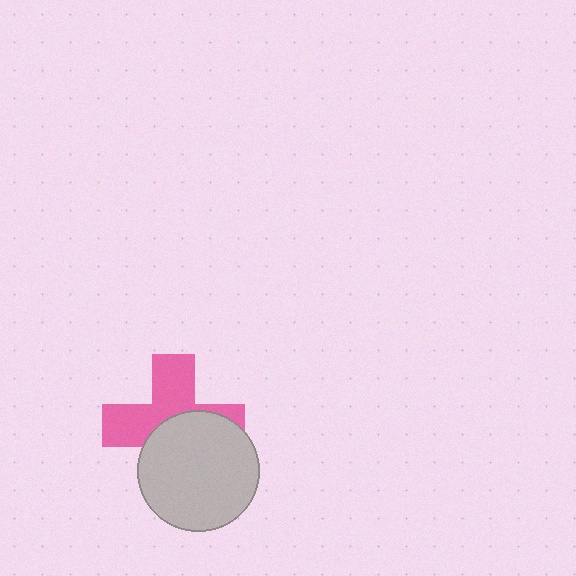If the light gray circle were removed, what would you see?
You would see the complete pink cross.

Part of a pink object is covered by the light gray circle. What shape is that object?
It is a cross.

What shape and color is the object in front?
The object in front is a light gray circle.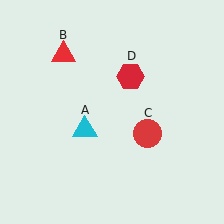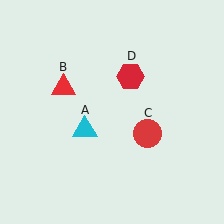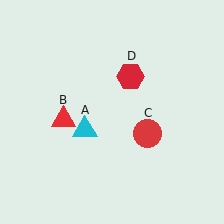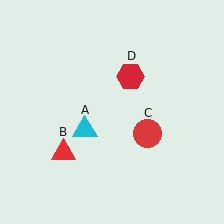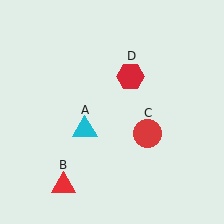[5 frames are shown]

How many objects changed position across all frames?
1 object changed position: red triangle (object B).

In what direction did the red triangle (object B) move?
The red triangle (object B) moved down.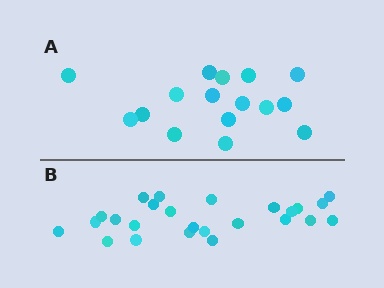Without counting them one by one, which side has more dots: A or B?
Region B (the bottom region) has more dots.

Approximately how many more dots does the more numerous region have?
Region B has roughly 8 or so more dots than region A.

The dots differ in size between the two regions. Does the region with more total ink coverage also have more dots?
No. Region A has more total ink coverage because its dots are larger, but region B actually contains more individual dots. Total area can be misleading — the number of items is what matters here.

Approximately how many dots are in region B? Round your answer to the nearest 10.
About 20 dots. (The exact count is 25, which rounds to 20.)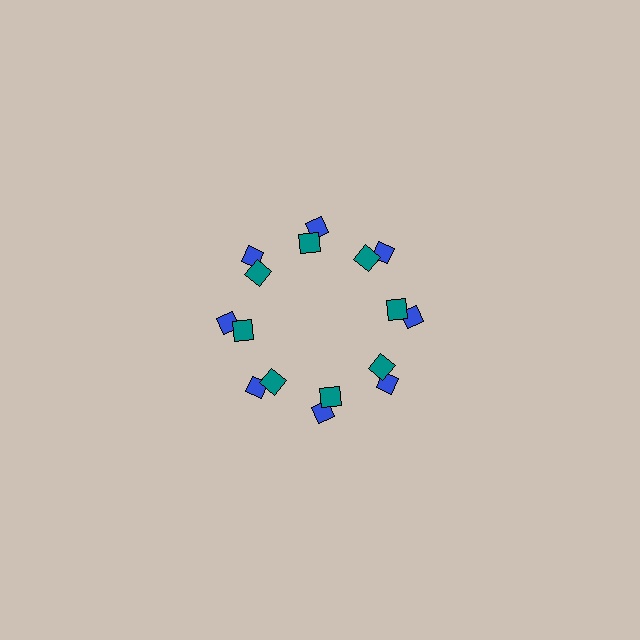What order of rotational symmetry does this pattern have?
This pattern has 8-fold rotational symmetry.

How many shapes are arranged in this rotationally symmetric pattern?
There are 16 shapes, arranged in 8 groups of 2.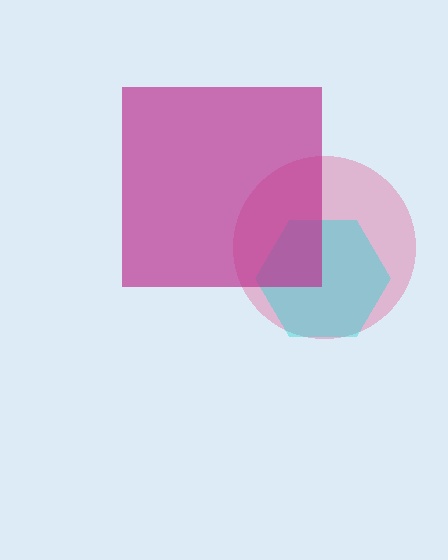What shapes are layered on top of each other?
The layered shapes are: a pink circle, a cyan hexagon, a magenta square.